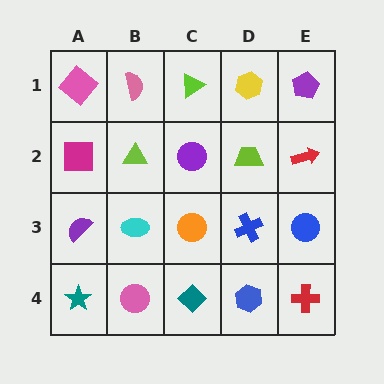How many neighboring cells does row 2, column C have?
4.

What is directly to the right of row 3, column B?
An orange circle.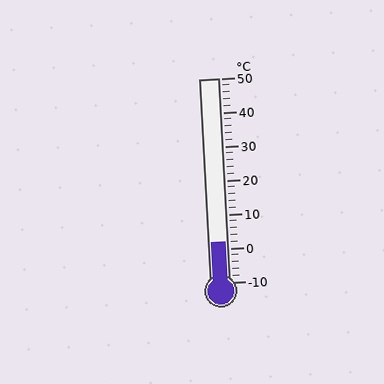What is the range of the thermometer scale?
The thermometer scale ranges from -10°C to 50°C.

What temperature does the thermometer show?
The thermometer shows approximately 2°C.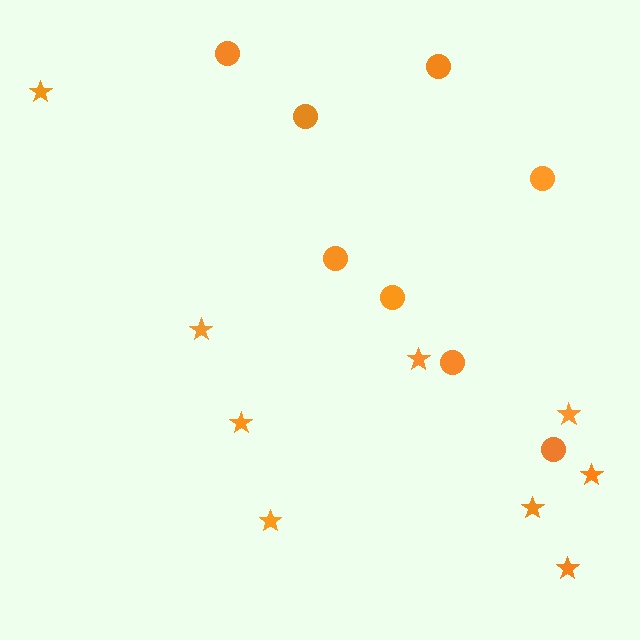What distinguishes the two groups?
There are 2 groups: one group of circles (8) and one group of stars (9).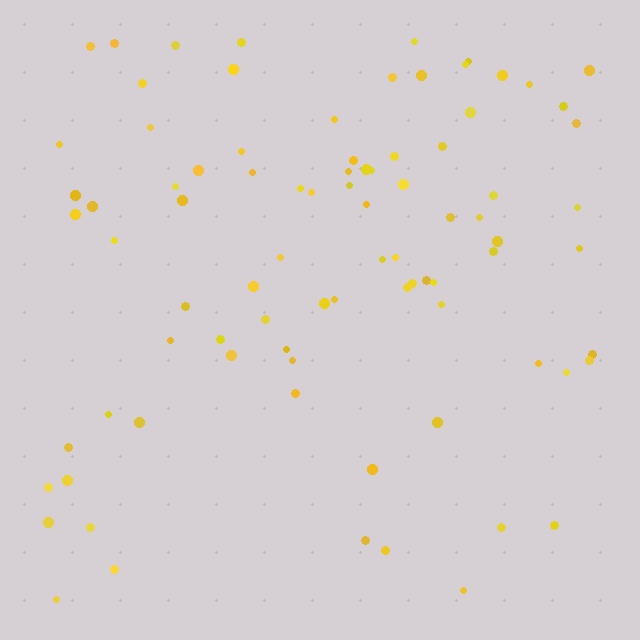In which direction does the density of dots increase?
From bottom to top, with the top side densest.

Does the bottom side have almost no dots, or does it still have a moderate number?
Still a moderate number, just noticeably fewer than the top.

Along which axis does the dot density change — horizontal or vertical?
Vertical.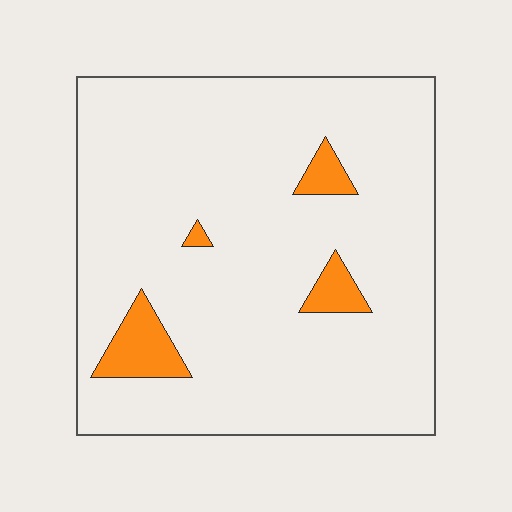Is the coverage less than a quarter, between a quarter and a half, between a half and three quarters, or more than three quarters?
Less than a quarter.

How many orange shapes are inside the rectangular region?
4.